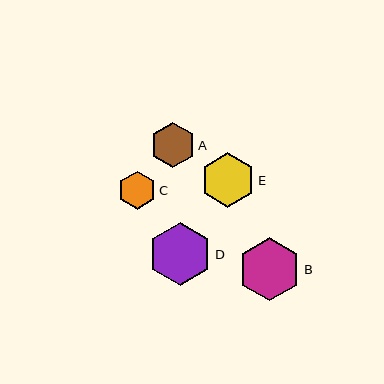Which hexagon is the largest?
Hexagon D is the largest with a size of approximately 64 pixels.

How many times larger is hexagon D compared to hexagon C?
Hexagon D is approximately 1.7 times the size of hexagon C.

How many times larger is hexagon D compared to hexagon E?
Hexagon D is approximately 1.2 times the size of hexagon E.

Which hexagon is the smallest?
Hexagon C is the smallest with a size of approximately 38 pixels.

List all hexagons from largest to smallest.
From largest to smallest: D, B, E, A, C.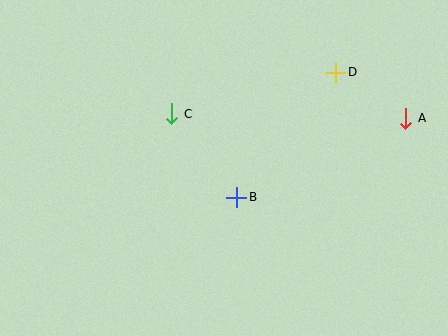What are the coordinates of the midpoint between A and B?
The midpoint between A and B is at (321, 158).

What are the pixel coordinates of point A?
Point A is at (406, 118).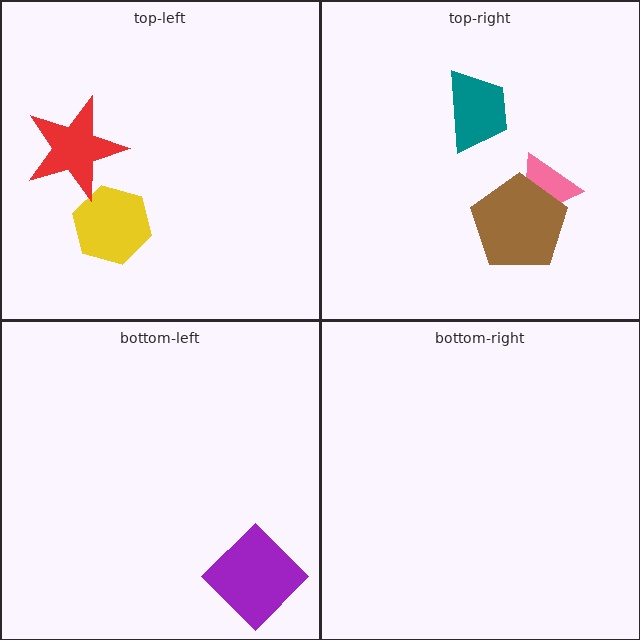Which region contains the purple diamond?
The bottom-left region.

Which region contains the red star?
The top-left region.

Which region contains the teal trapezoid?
The top-right region.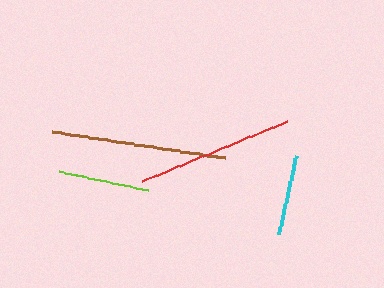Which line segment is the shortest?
The cyan line is the shortest at approximately 81 pixels.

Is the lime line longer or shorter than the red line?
The red line is longer than the lime line.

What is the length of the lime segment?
The lime segment is approximately 92 pixels long.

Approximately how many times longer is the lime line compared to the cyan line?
The lime line is approximately 1.1 times the length of the cyan line.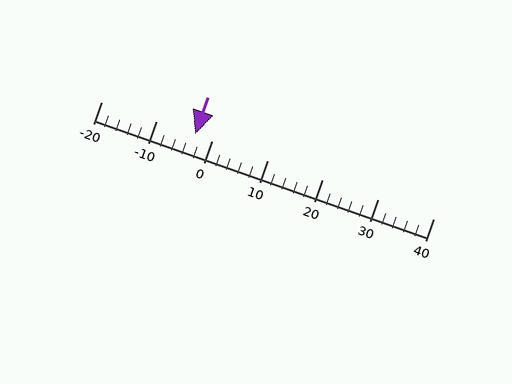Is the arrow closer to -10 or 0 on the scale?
The arrow is closer to 0.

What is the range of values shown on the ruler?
The ruler shows values from -20 to 40.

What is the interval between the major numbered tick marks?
The major tick marks are spaced 10 units apart.